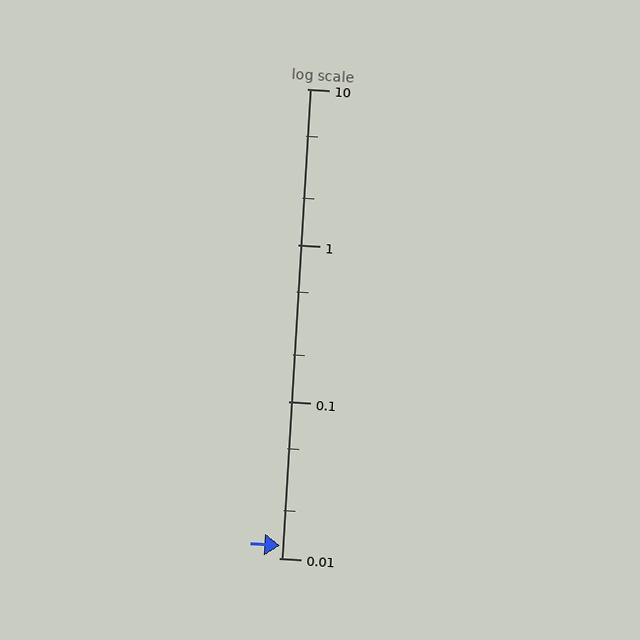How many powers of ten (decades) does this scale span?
The scale spans 3 decades, from 0.01 to 10.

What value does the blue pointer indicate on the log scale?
The pointer indicates approximately 0.012.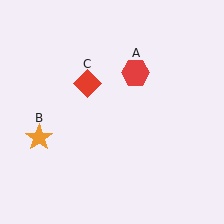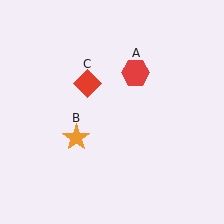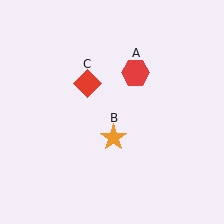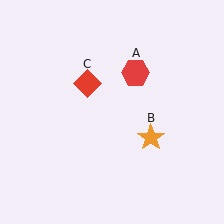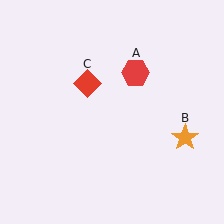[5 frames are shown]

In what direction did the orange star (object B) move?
The orange star (object B) moved right.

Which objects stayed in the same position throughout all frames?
Red hexagon (object A) and red diamond (object C) remained stationary.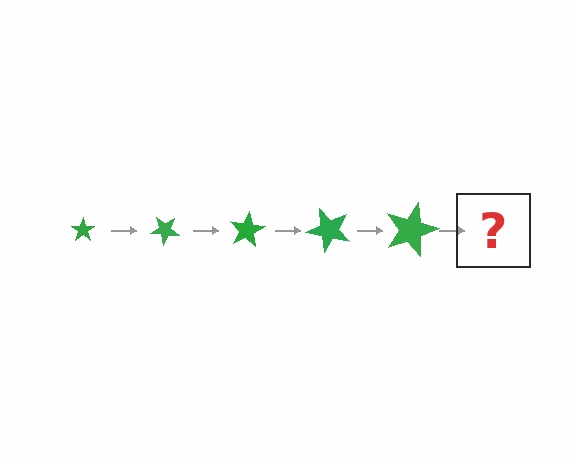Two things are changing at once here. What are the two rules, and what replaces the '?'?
The two rules are that the star grows larger each step and it rotates 40 degrees each step. The '?' should be a star, larger than the previous one and rotated 200 degrees from the start.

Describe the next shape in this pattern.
It should be a star, larger than the previous one and rotated 200 degrees from the start.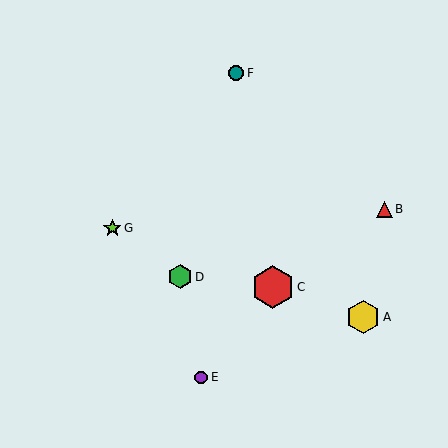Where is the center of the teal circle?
The center of the teal circle is at (236, 73).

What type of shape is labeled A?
Shape A is a yellow hexagon.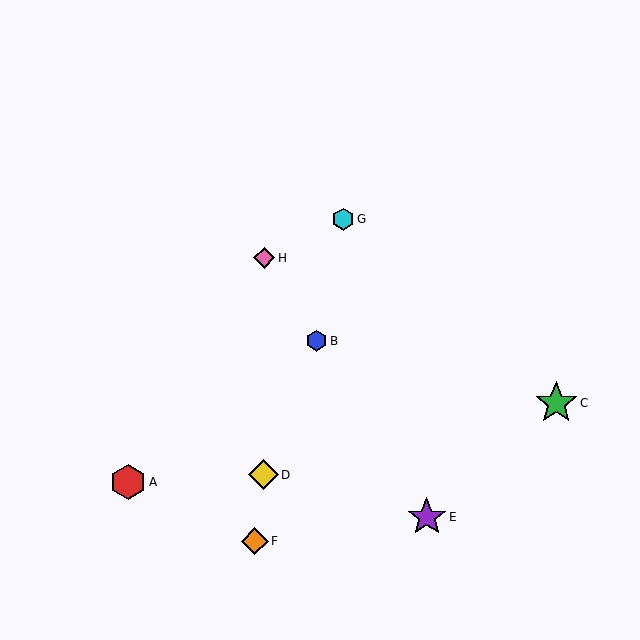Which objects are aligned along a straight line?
Objects B, E, H are aligned along a straight line.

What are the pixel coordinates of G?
Object G is at (343, 219).